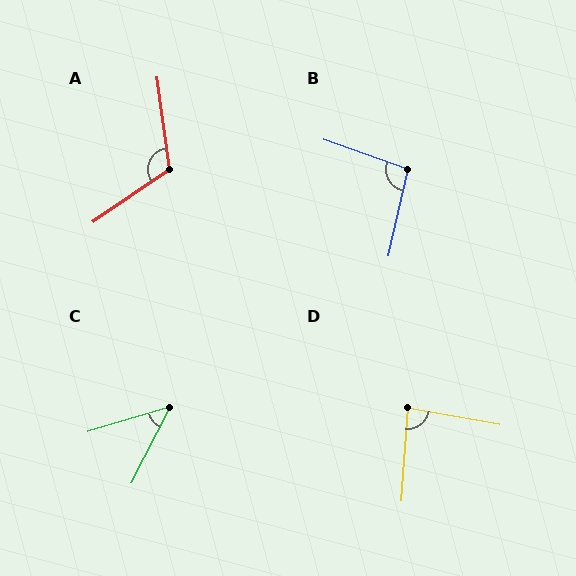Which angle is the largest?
A, at approximately 117 degrees.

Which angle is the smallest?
C, at approximately 46 degrees.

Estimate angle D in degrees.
Approximately 84 degrees.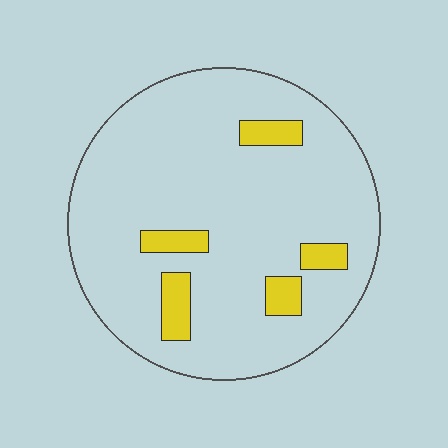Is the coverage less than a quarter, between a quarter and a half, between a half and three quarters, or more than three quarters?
Less than a quarter.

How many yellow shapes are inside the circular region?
5.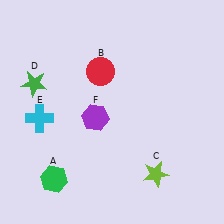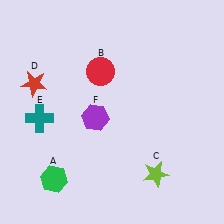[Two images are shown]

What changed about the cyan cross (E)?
In Image 1, E is cyan. In Image 2, it changed to teal.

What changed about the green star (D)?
In Image 1, D is green. In Image 2, it changed to red.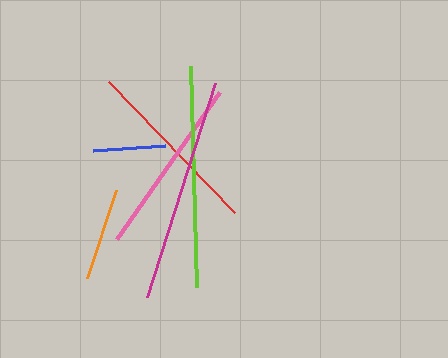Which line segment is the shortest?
The blue line is the shortest at approximately 72 pixels.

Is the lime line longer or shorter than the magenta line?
The magenta line is longer than the lime line.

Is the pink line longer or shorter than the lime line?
The lime line is longer than the pink line.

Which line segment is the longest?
The magenta line is the longest at approximately 225 pixels.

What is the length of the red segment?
The red segment is approximately 182 pixels long.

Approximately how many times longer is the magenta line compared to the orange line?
The magenta line is approximately 2.4 times the length of the orange line.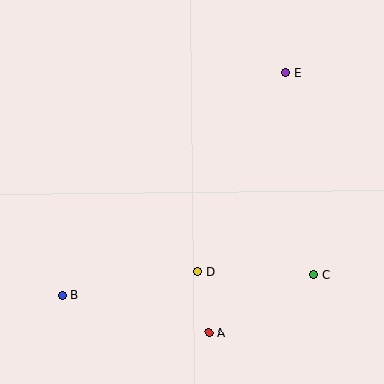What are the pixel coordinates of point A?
Point A is at (209, 332).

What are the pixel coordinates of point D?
Point D is at (198, 272).